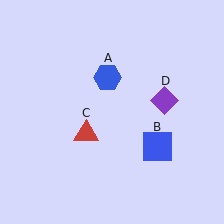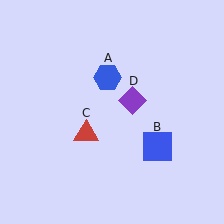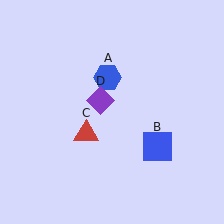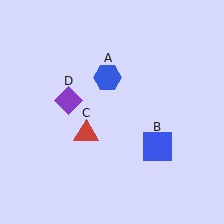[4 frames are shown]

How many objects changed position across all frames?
1 object changed position: purple diamond (object D).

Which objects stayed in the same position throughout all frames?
Blue hexagon (object A) and blue square (object B) and red triangle (object C) remained stationary.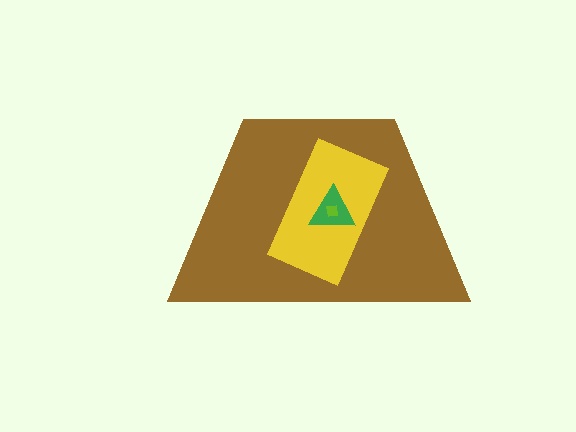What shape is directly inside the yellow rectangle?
The green triangle.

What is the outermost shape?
The brown trapezoid.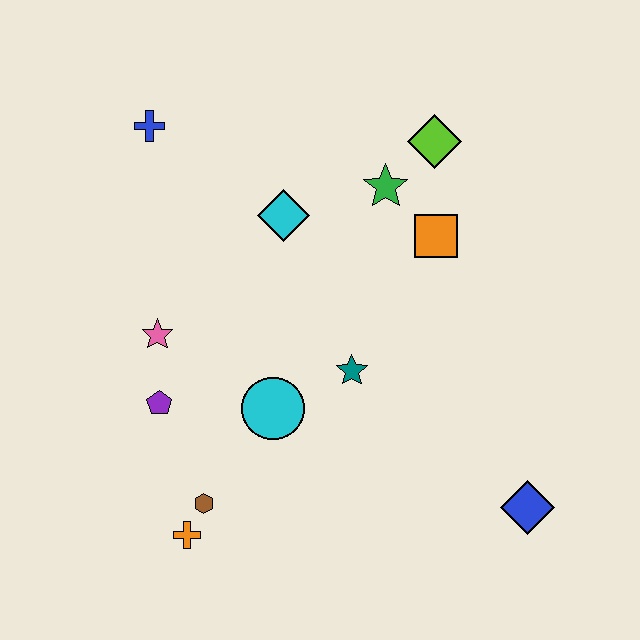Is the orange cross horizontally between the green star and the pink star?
Yes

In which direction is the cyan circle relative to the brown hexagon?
The cyan circle is above the brown hexagon.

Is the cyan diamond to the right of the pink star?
Yes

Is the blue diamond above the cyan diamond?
No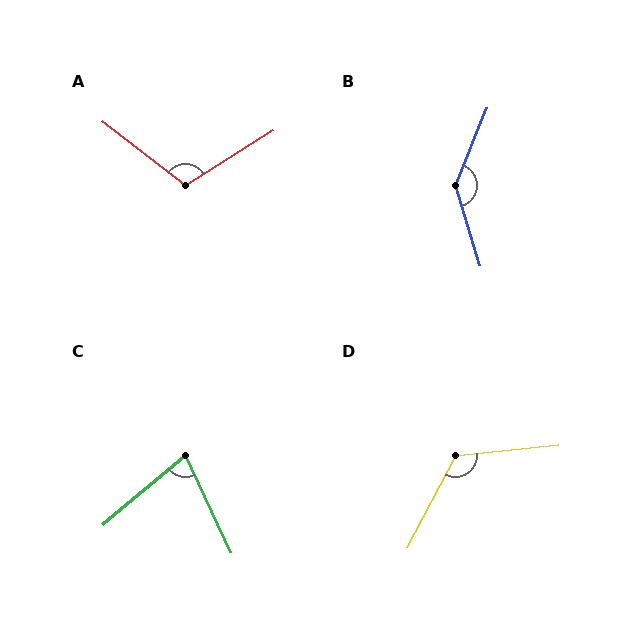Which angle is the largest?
B, at approximately 141 degrees.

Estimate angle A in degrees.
Approximately 110 degrees.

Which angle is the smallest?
C, at approximately 75 degrees.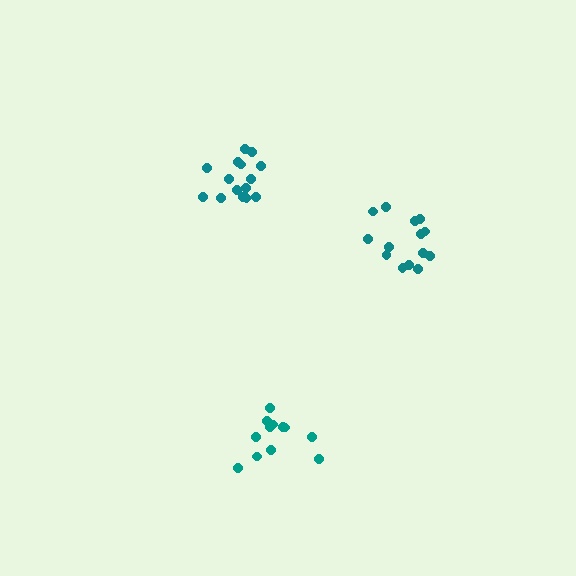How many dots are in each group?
Group 1: 15 dots, Group 2: 12 dots, Group 3: 14 dots (41 total).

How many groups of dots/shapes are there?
There are 3 groups.